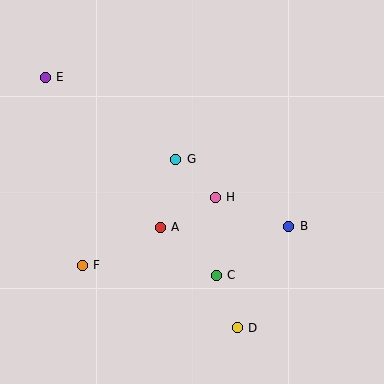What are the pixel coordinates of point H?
Point H is at (215, 197).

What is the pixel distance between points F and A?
The distance between F and A is 87 pixels.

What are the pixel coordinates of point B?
Point B is at (289, 226).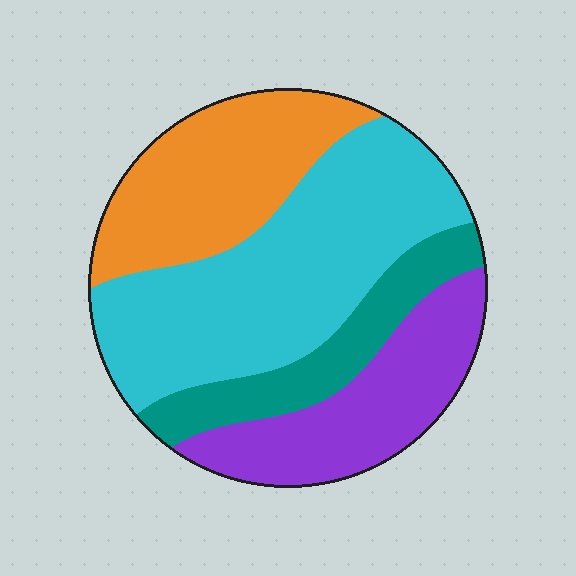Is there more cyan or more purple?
Cyan.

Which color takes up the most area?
Cyan, at roughly 40%.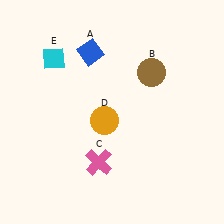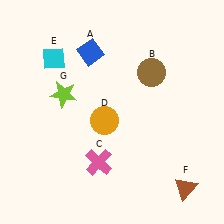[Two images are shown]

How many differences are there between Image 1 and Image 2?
There are 2 differences between the two images.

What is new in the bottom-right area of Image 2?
A brown triangle (F) was added in the bottom-right area of Image 2.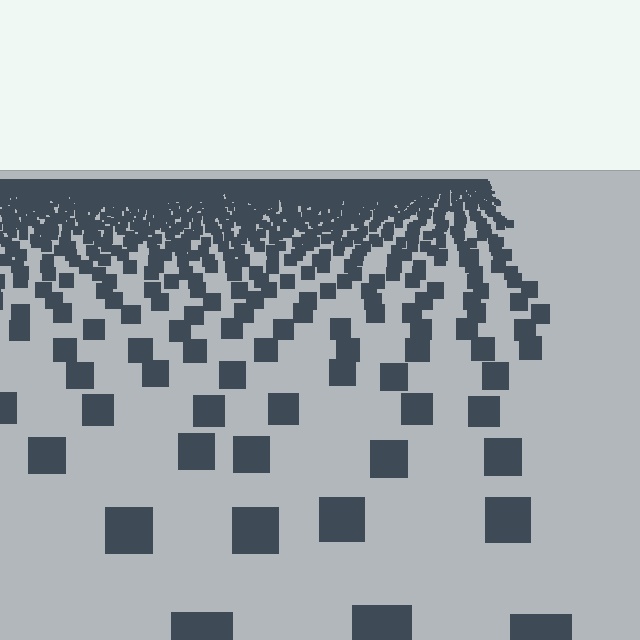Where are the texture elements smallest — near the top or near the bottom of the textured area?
Near the top.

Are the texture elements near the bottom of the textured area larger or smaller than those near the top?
Larger. Near the bottom, elements are closer to the viewer and appear at a bigger on-screen size.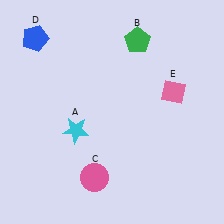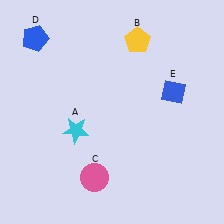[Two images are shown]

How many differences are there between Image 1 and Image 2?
There are 2 differences between the two images.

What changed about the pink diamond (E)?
In Image 1, E is pink. In Image 2, it changed to blue.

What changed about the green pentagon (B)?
In Image 1, B is green. In Image 2, it changed to yellow.